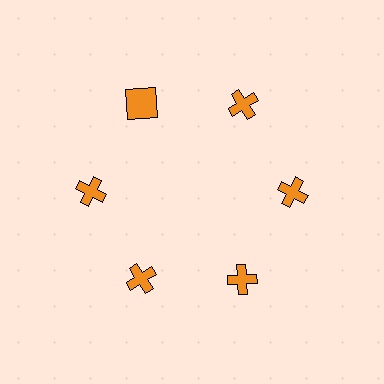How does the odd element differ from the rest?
It has a different shape: square instead of cross.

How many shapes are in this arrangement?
There are 6 shapes arranged in a ring pattern.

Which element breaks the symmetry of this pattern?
The orange square at roughly the 11 o'clock position breaks the symmetry. All other shapes are orange crosses.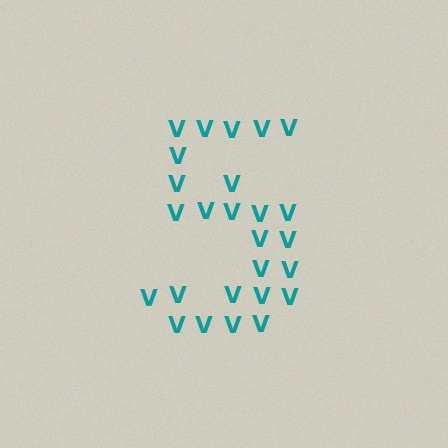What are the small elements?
The small elements are letter V's.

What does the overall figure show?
The overall figure shows the digit 5.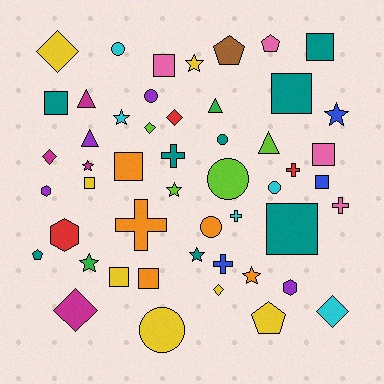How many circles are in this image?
There are 7 circles.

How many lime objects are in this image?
There are 4 lime objects.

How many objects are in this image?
There are 50 objects.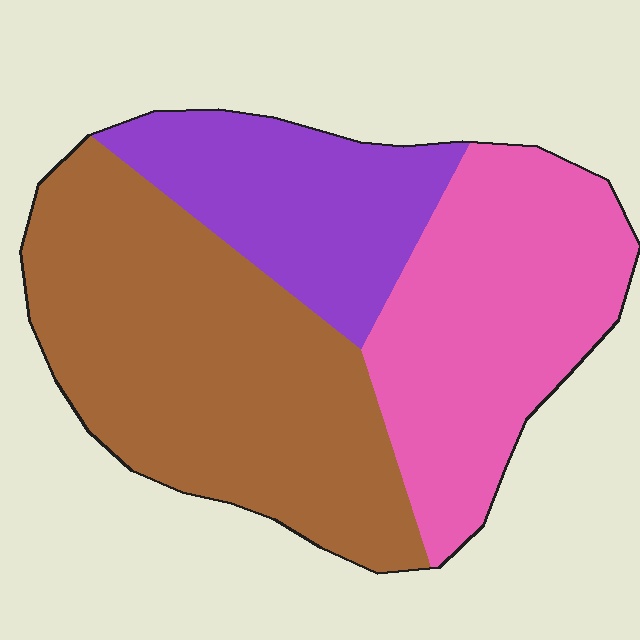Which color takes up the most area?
Brown, at roughly 45%.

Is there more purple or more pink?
Pink.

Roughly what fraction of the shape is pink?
Pink covers 33% of the shape.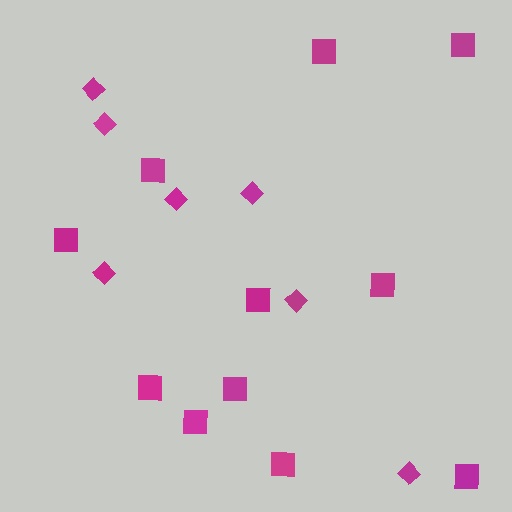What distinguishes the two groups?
There are 2 groups: one group of squares (11) and one group of diamonds (7).